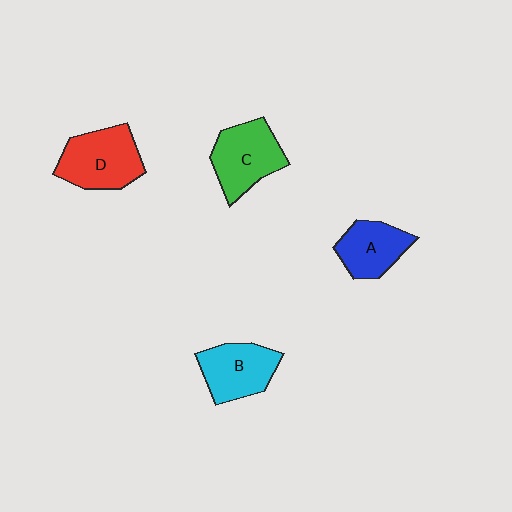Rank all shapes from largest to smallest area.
From largest to smallest: D (red), C (green), B (cyan), A (blue).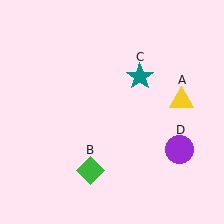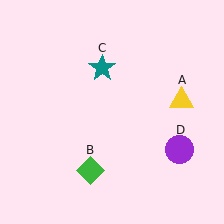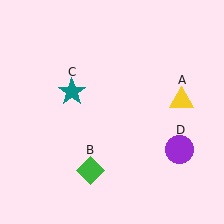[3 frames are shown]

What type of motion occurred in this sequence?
The teal star (object C) rotated counterclockwise around the center of the scene.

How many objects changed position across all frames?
1 object changed position: teal star (object C).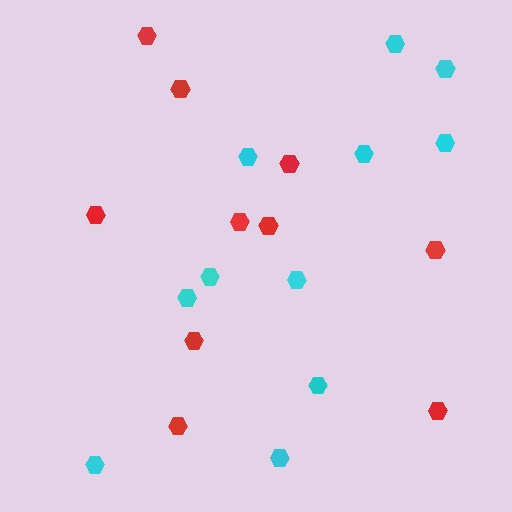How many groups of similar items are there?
There are 2 groups: one group of red hexagons (10) and one group of cyan hexagons (11).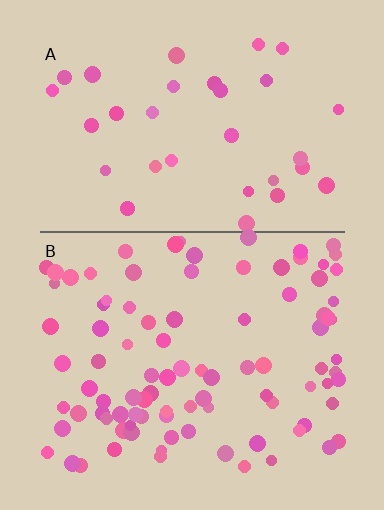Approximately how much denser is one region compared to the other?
Approximately 2.8× — region B over region A.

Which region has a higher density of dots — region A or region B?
B (the bottom).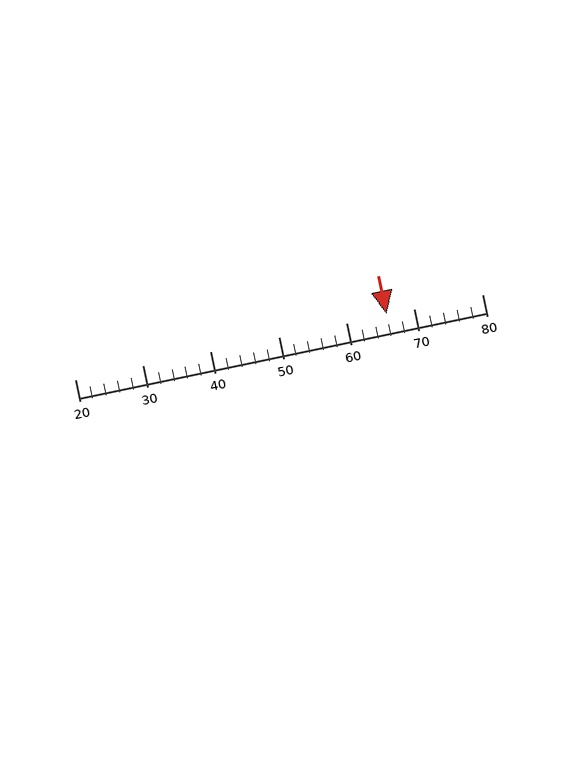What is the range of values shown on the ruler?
The ruler shows values from 20 to 80.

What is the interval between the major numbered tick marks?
The major tick marks are spaced 10 units apart.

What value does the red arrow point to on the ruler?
The red arrow points to approximately 66.